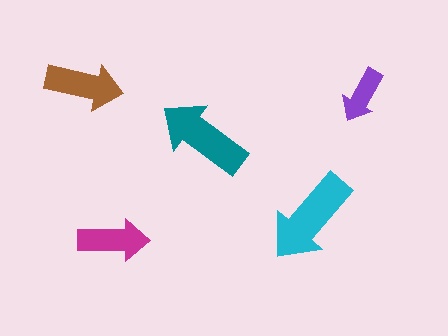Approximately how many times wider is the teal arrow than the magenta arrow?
About 1.5 times wider.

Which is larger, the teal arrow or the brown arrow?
The teal one.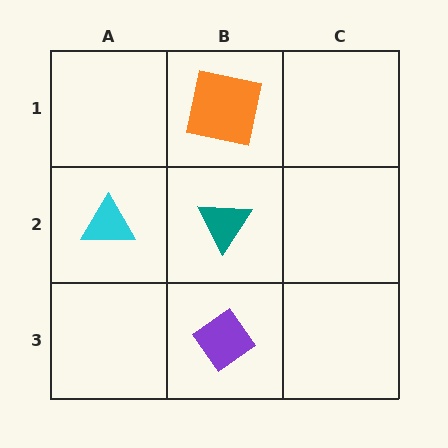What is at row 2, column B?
A teal triangle.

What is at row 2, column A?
A cyan triangle.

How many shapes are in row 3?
1 shape.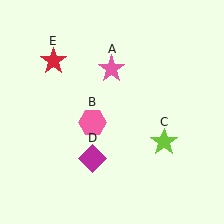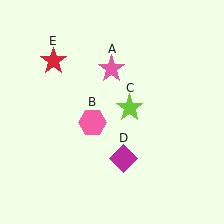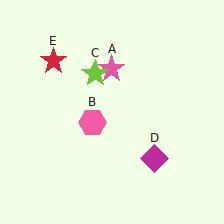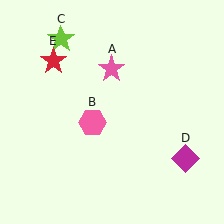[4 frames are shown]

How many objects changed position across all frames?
2 objects changed position: lime star (object C), magenta diamond (object D).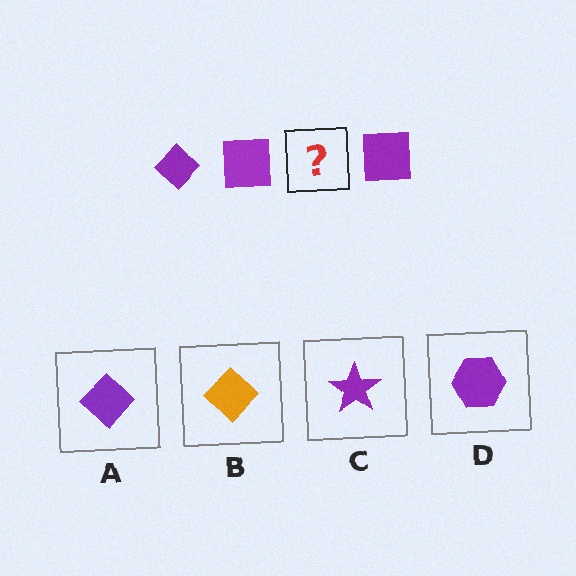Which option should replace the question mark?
Option A.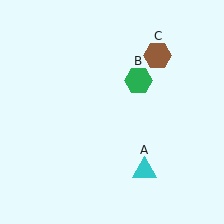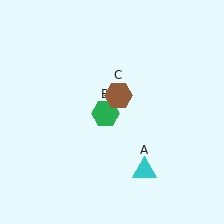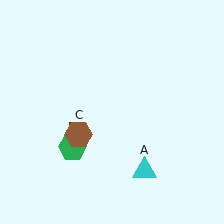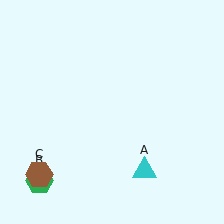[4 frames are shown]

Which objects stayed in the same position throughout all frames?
Cyan triangle (object A) remained stationary.